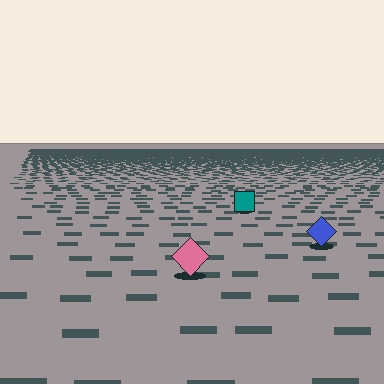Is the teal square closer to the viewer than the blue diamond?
No. The blue diamond is closer — you can tell from the texture gradient: the ground texture is coarser near it.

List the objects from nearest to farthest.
From nearest to farthest: the pink diamond, the blue diamond, the teal square.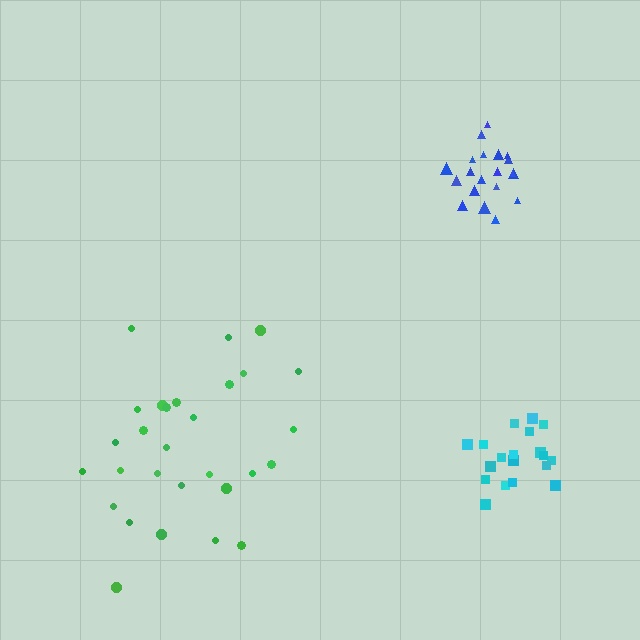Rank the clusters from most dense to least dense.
blue, cyan, green.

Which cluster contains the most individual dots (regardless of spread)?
Green (30).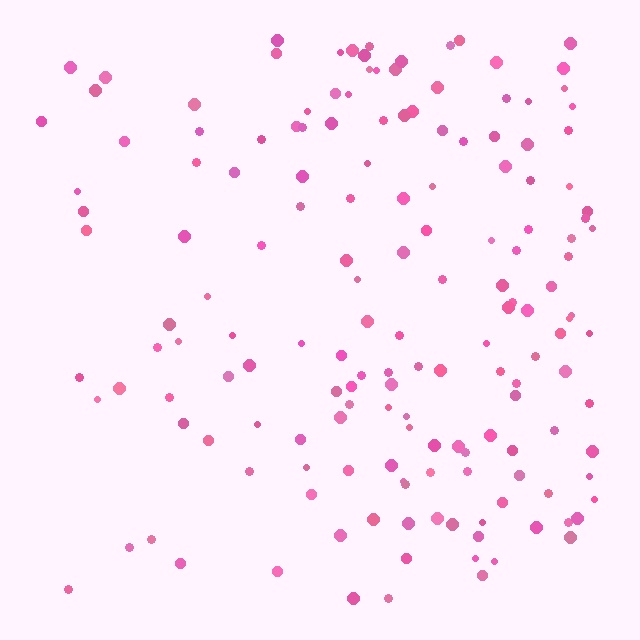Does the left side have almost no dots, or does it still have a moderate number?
Still a moderate number, just noticeably fewer than the right.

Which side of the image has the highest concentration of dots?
The right.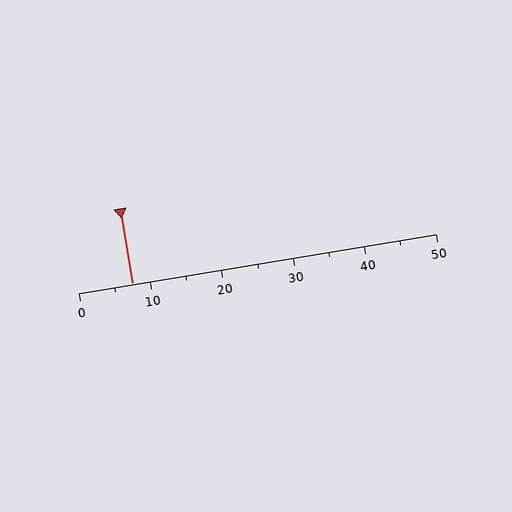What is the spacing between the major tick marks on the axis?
The major ticks are spaced 10 apart.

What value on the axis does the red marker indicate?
The marker indicates approximately 7.5.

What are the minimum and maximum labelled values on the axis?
The axis runs from 0 to 50.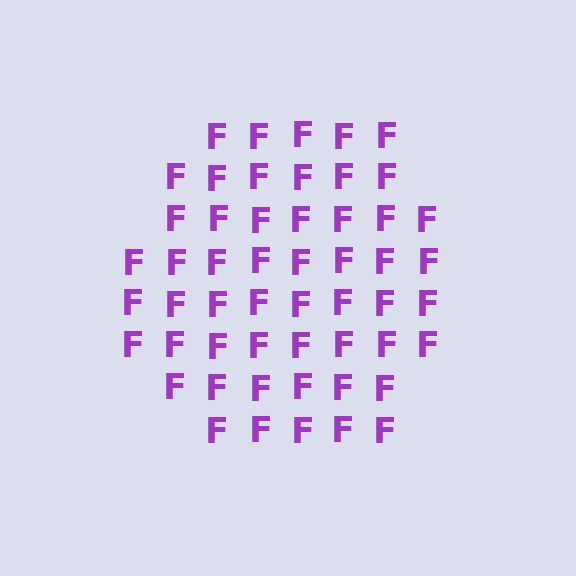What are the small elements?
The small elements are letter F's.